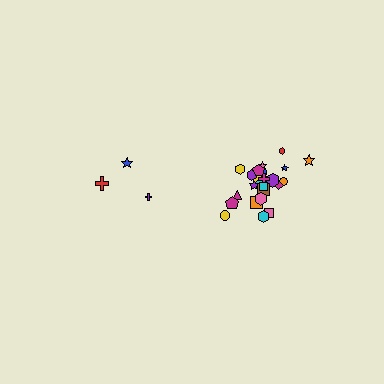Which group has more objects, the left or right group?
The right group.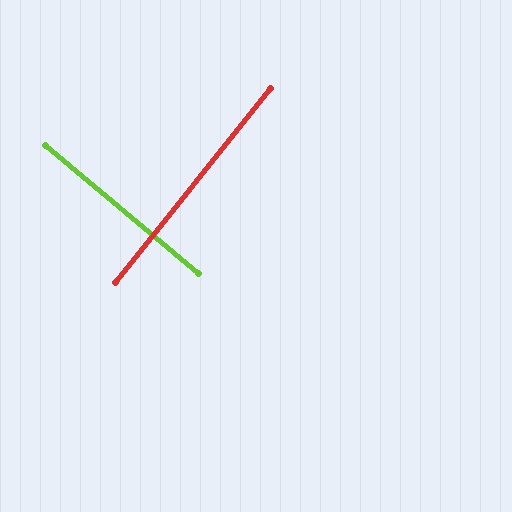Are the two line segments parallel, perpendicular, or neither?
Perpendicular — they meet at approximately 89°.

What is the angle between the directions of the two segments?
Approximately 89 degrees.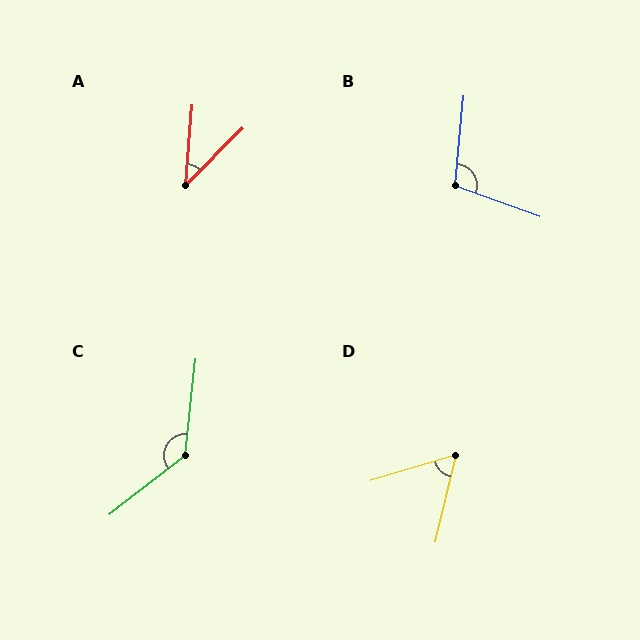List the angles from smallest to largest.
A (40°), D (60°), B (104°), C (134°).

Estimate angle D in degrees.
Approximately 60 degrees.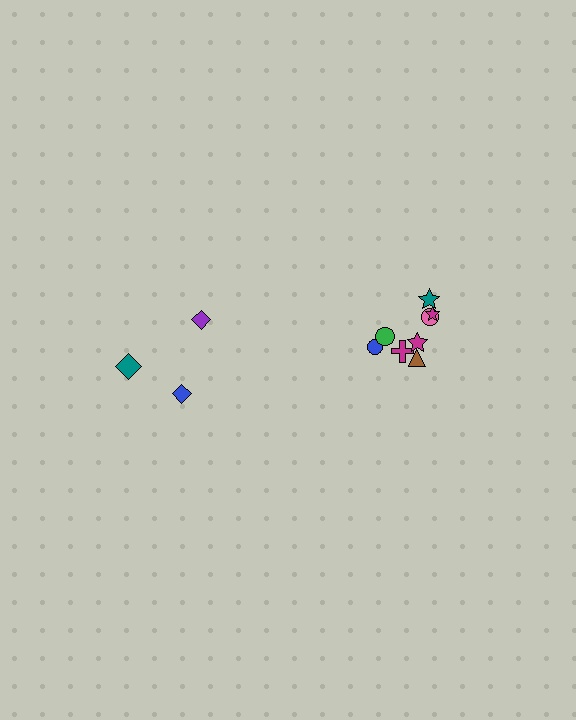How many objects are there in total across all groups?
There are 11 objects.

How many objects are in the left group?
There are 3 objects.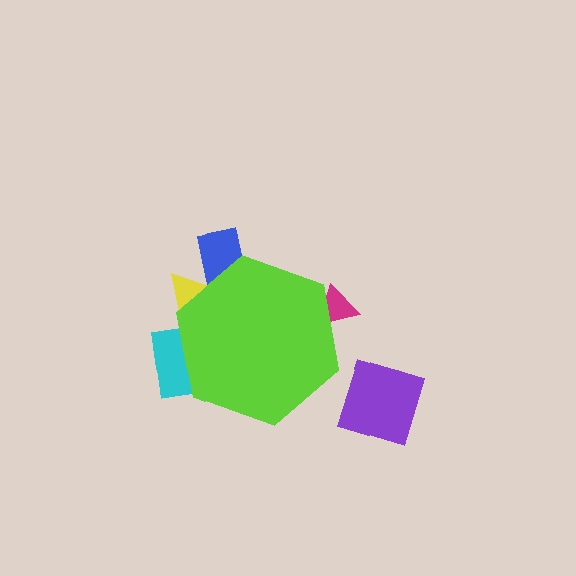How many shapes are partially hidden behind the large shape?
4 shapes are partially hidden.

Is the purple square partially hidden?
No, the purple square is fully visible.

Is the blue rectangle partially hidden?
Yes, the blue rectangle is partially hidden behind the lime hexagon.